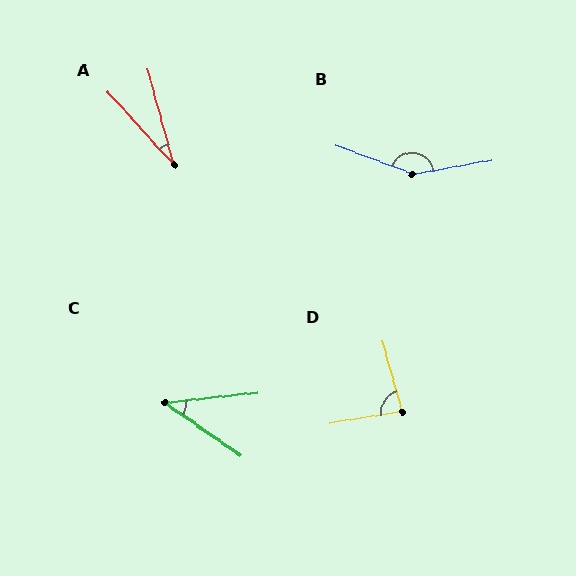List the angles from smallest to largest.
A (27°), C (41°), D (84°), B (150°).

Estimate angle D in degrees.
Approximately 84 degrees.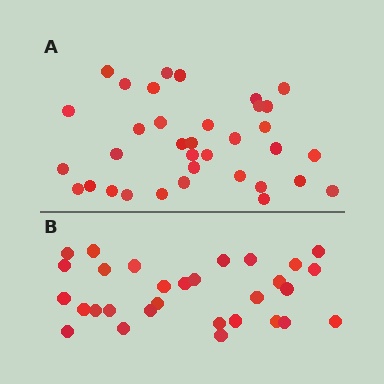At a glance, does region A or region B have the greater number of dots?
Region A (the top region) has more dots.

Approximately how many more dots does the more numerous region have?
Region A has about 5 more dots than region B.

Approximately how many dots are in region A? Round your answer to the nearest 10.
About 40 dots. (The exact count is 35, which rounds to 40.)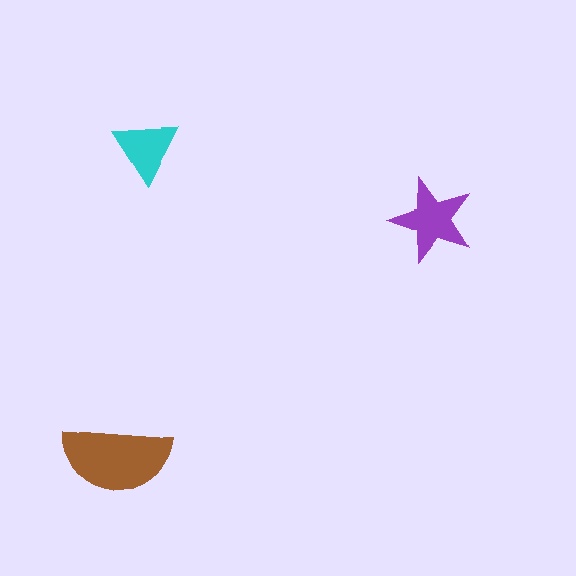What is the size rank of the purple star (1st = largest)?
2nd.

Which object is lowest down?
The brown semicircle is bottommost.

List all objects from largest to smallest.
The brown semicircle, the purple star, the cyan triangle.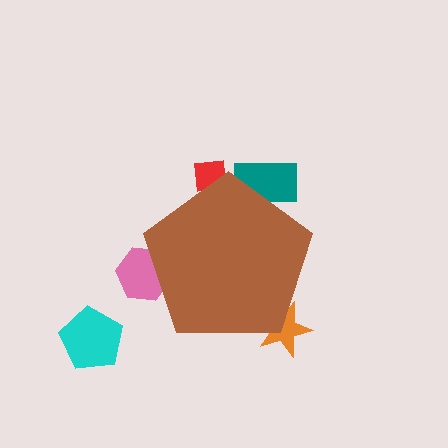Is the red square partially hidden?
Yes, the red square is partially hidden behind the brown pentagon.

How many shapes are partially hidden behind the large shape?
4 shapes are partially hidden.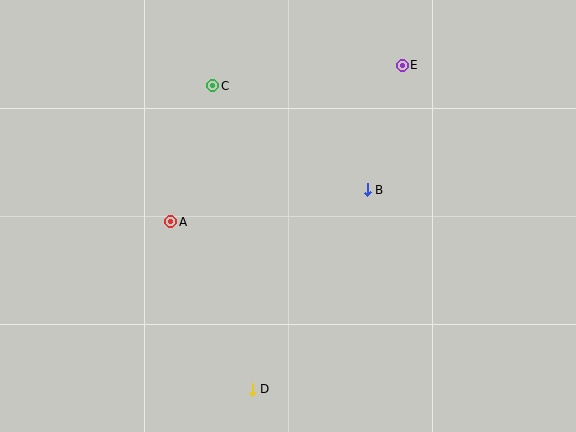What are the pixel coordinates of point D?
Point D is at (252, 389).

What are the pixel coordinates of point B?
Point B is at (367, 190).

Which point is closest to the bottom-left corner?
Point D is closest to the bottom-left corner.